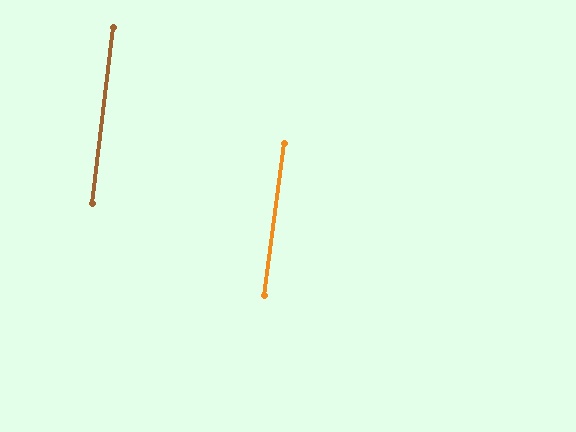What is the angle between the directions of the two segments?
Approximately 1 degree.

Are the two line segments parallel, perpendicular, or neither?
Parallel — their directions differ by only 0.8°.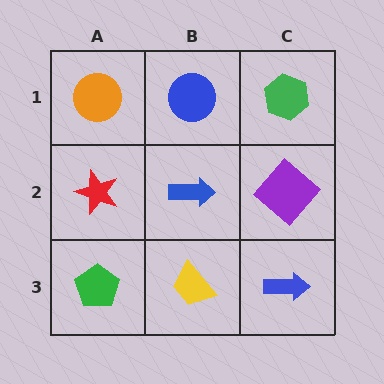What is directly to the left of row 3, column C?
A yellow trapezoid.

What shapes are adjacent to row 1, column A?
A red star (row 2, column A), a blue circle (row 1, column B).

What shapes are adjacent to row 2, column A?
An orange circle (row 1, column A), a green pentagon (row 3, column A), a blue arrow (row 2, column B).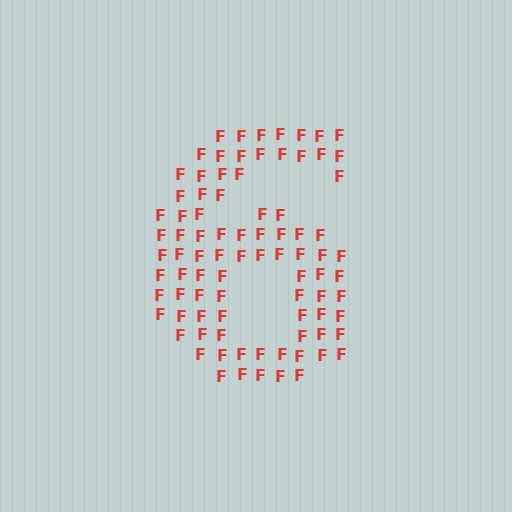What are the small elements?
The small elements are letter F's.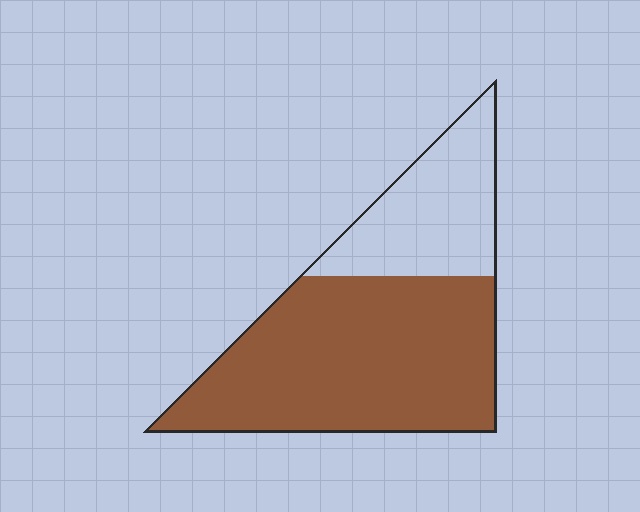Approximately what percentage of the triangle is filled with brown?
Approximately 70%.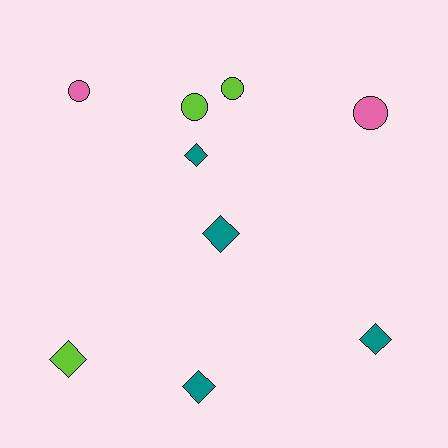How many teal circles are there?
There are no teal circles.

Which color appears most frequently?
Teal, with 4 objects.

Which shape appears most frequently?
Diamond, with 5 objects.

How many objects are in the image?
There are 9 objects.